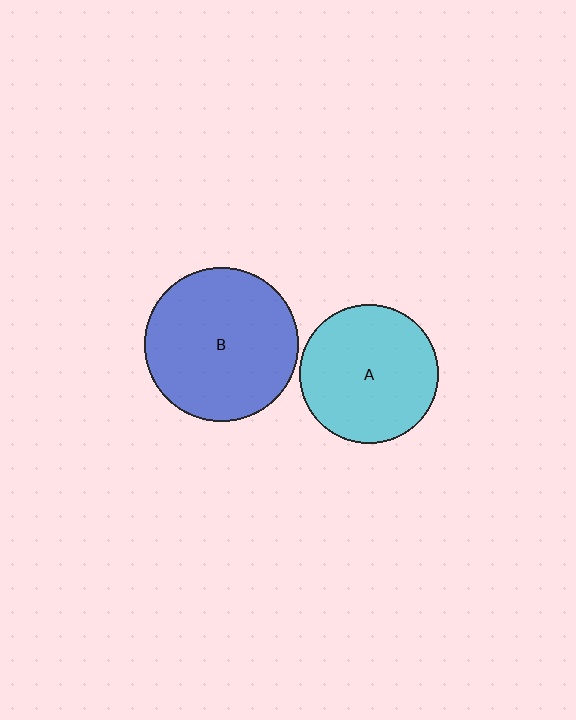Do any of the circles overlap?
No, none of the circles overlap.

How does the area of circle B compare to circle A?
Approximately 1.2 times.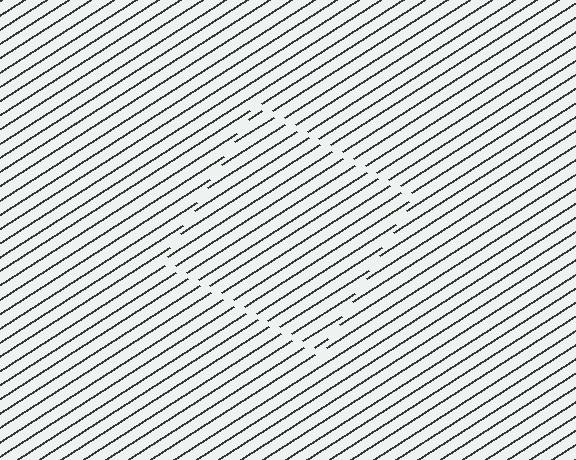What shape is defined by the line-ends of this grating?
An illusory square. The interior of the shape contains the same grating, shifted by half a period — the contour is defined by the phase discontinuity where line-ends from the inner and outer gratings abut.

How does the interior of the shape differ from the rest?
The interior of the shape contains the same grating, shifted by half a period — the contour is defined by the phase discontinuity where line-ends from the inner and outer gratings abut.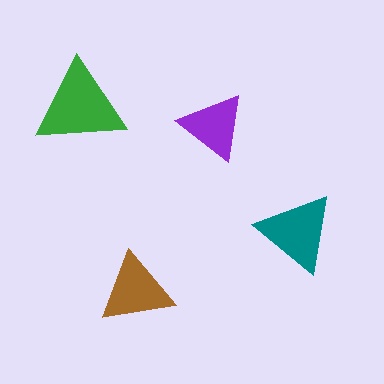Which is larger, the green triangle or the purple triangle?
The green one.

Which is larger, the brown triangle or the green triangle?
The green one.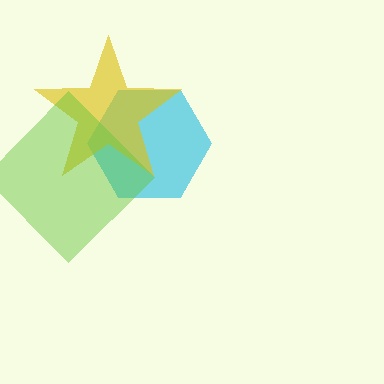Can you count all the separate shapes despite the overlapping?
Yes, there are 3 separate shapes.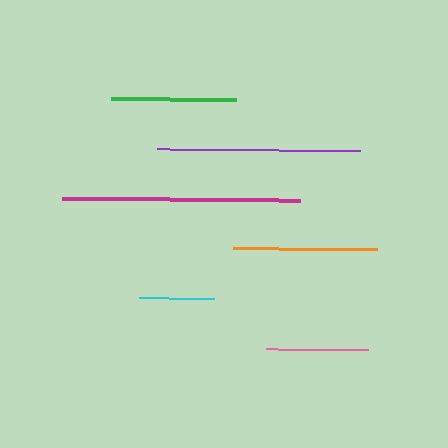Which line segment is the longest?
The magenta line is the longest at approximately 238 pixels.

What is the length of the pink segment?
The pink segment is approximately 102 pixels long.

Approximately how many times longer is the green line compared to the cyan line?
The green line is approximately 1.6 times the length of the cyan line.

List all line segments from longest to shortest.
From longest to shortest: magenta, purple, orange, green, pink, cyan.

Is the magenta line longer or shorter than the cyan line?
The magenta line is longer than the cyan line.